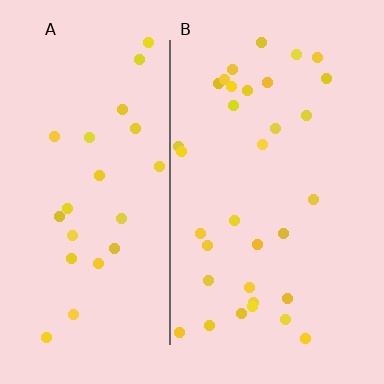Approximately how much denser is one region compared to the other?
Approximately 1.4× — region B over region A.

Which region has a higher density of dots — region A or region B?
B (the right).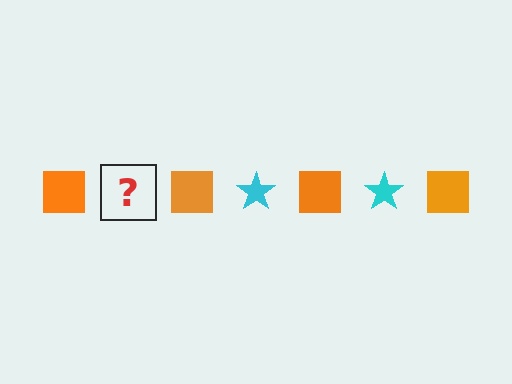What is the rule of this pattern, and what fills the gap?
The rule is that the pattern alternates between orange square and cyan star. The gap should be filled with a cyan star.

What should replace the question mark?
The question mark should be replaced with a cyan star.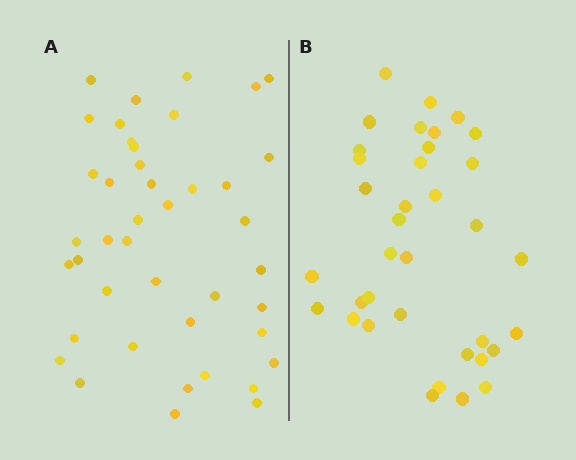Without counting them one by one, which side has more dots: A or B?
Region A (the left region) has more dots.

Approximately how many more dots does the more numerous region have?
Region A has about 6 more dots than region B.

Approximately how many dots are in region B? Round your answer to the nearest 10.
About 40 dots. (The exact count is 36, which rounds to 40.)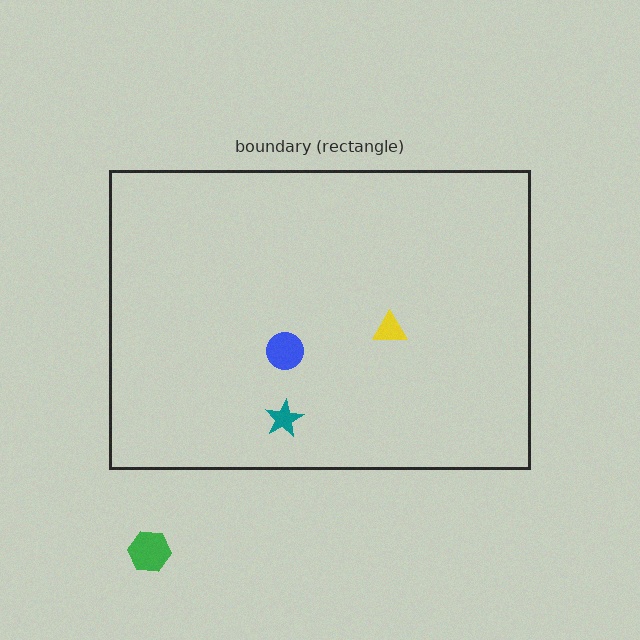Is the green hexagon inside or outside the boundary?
Outside.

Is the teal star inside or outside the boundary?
Inside.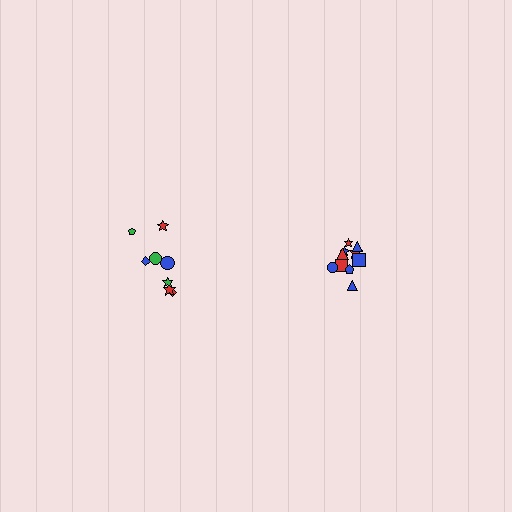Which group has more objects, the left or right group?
The right group.